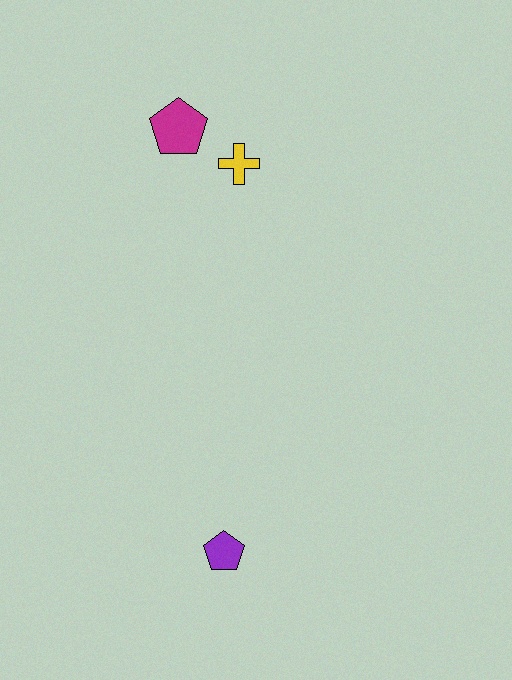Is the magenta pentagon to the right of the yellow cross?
No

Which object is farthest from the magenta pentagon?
The purple pentagon is farthest from the magenta pentagon.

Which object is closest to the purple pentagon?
The yellow cross is closest to the purple pentagon.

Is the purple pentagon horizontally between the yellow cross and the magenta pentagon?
Yes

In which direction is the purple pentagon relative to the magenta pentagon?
The purple pentagon is below the magenta pentagon.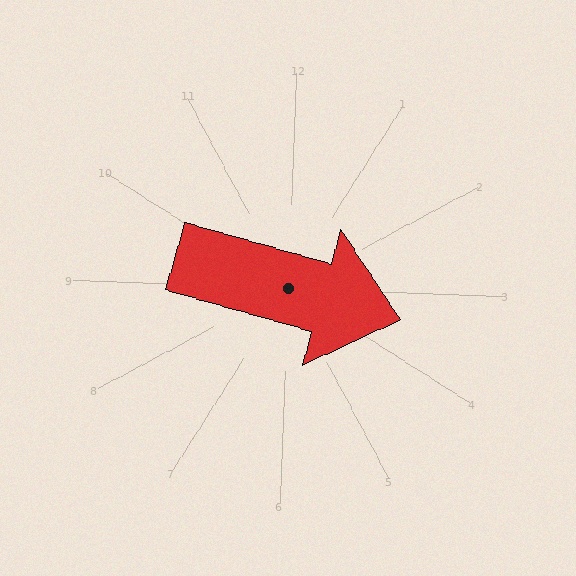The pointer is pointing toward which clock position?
Roughly 3 o'clock.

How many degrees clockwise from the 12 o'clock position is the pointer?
Approximately 104 degrees.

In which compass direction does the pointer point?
East.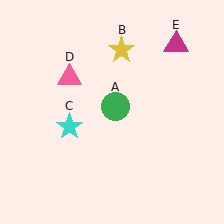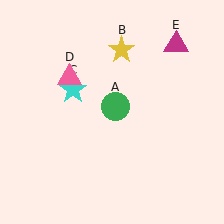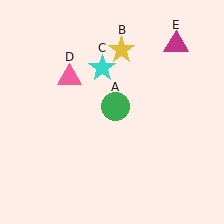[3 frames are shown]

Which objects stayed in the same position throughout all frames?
Green circle (object A) and yellow star (object B) and pink triangle (object D) and magenta triangle (object E) remained stationary.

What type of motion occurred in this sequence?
The cyan star (object C) rotated clockwise around the center of the scene.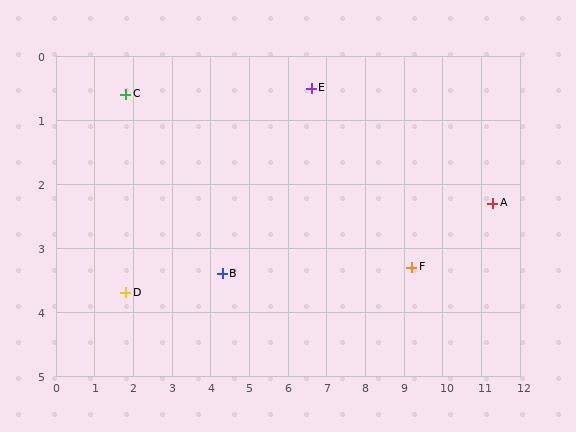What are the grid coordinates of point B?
Point B is at approximately (4.3, 3.4).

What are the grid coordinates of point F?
Point F is at approximately (9.2, 3.3).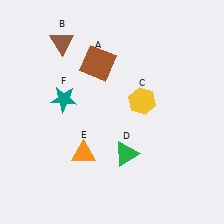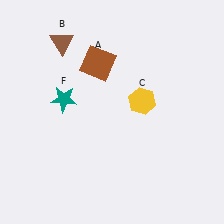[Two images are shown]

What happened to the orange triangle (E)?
The orange triangle (E) was removed in Image 2. It was in the bottom-left area of Image 1.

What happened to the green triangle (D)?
The green triangle (D) was removed in Image 2. It was in the bottom-right area of Image 1.